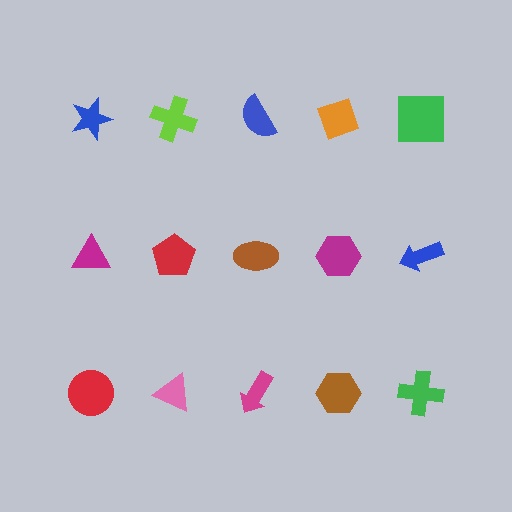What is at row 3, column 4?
A brown hexagon.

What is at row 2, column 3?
A brown ellipse.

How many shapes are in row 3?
5 shapes.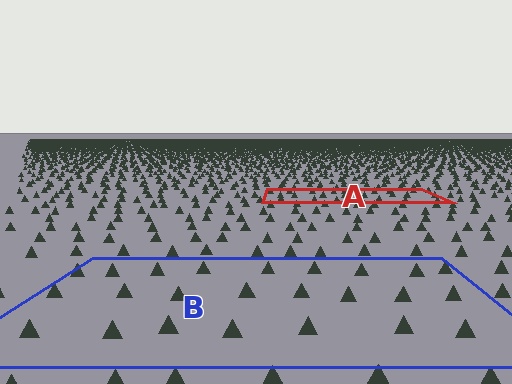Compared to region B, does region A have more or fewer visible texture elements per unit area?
Region A has more texture elements per unit area — they are packed more densely because it is farther away.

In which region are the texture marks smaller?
The texture marks are smaller in region A, because it is farther away.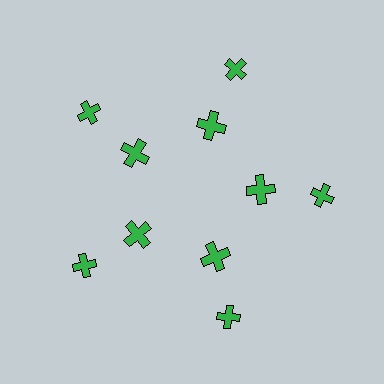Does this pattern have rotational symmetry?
Yes, this pattern has 5-fold rotational symmetry. It looks the same after rotating 72 degrees around the center.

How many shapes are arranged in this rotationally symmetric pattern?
There are 10 shapes, arranged in 5 groups of 2.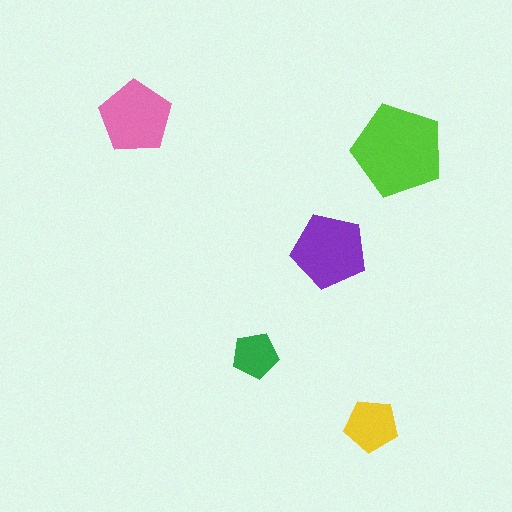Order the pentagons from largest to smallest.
the lime one, the purple one, the pink one, the yellow one, the green one.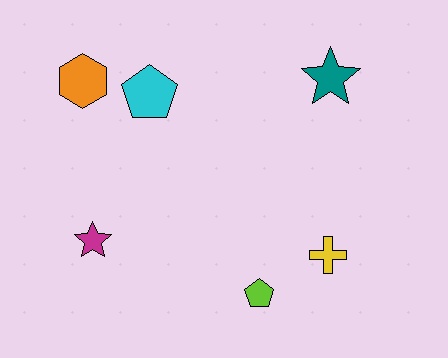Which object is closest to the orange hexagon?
The cyan pentagon is closest to the orange hexagon.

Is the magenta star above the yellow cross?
Yes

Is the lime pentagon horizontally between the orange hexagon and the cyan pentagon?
No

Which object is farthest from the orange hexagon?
The yellow cross is farthest from the orange hexagon.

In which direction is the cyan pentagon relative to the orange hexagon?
The cyan pentagon is to the right of the orange hexagon.